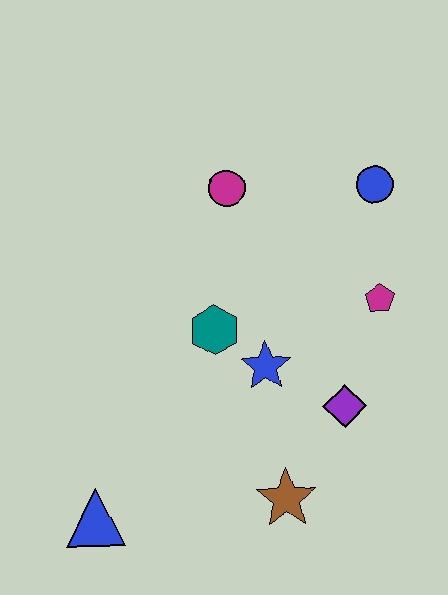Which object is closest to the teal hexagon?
The blue star is closest to the teal hexagon.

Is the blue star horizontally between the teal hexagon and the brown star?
Yes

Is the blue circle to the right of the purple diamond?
Yes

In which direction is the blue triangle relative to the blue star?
The blue triangle is to the left of the blue star.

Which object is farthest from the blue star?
The blue triangle is farthest from the blue star.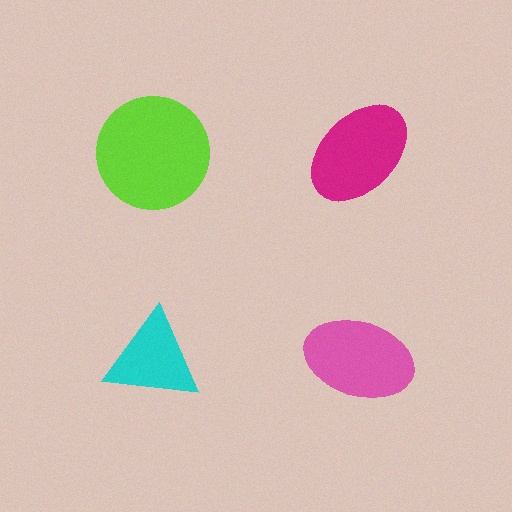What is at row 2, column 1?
A cyan triangle.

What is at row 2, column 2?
A pink ellipse.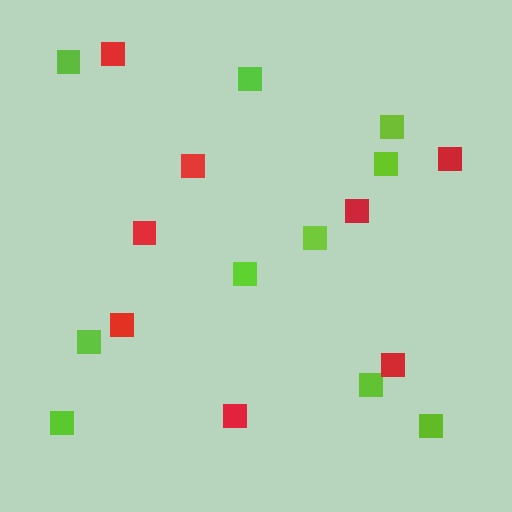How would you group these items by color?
There are 2 groups: one group of lime squares (10) and one group of red squares (8).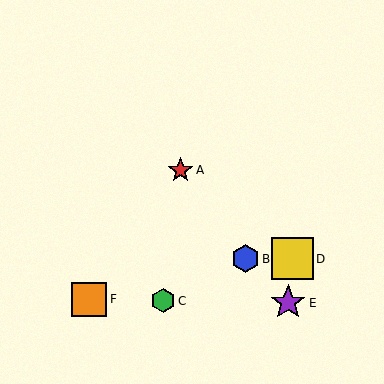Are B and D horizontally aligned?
Yes, both are at y≈259.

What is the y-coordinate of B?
Object B is at y≈259.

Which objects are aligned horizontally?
Objects B, D are aligned horizontally.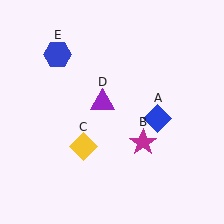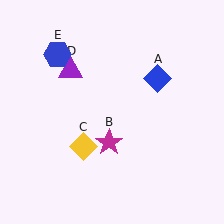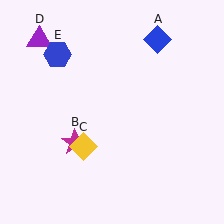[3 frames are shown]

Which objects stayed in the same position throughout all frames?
Yellow diamond (object C) and blue hexagon (object E) remained stationary.